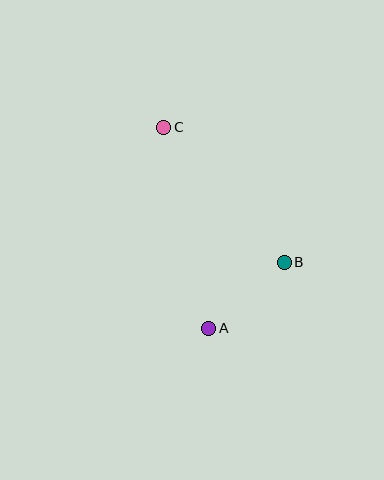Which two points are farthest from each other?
Points A and C are farthest from each other.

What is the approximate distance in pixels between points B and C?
The distance between B and C is approximately 181 pixels.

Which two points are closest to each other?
Points A and B are closest to each other.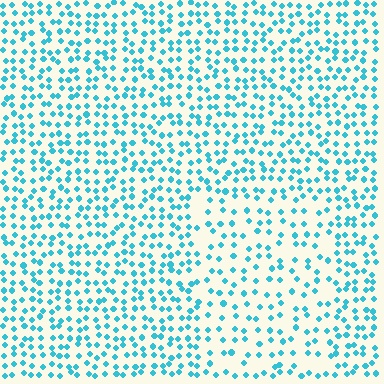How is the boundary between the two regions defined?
The boundary is defined by a change in element density (approximately 1.7x ratio). All elements are the same color, size, and shape.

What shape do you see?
I see a rectangle.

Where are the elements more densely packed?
The elements are more densely packed outside the rectangle boundary.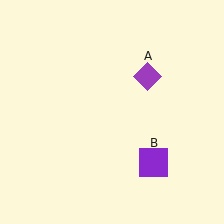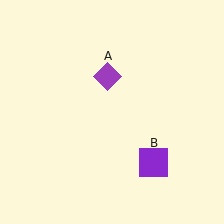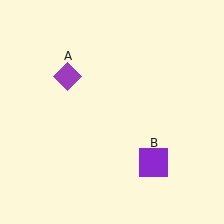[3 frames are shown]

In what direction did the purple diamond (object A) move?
The purple diamond (object A) moved left.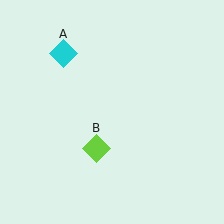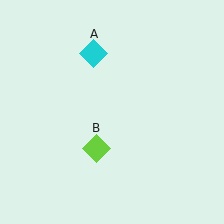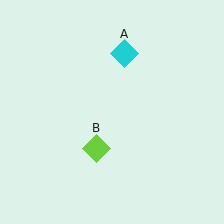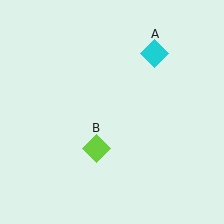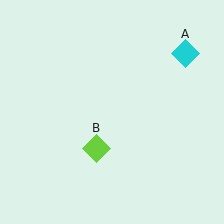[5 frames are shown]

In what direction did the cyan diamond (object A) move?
The cyan diamond (object A) moved right.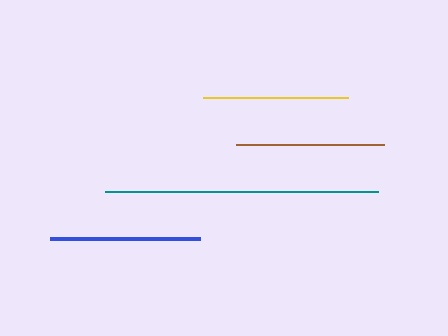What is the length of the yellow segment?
The yellow segment is approximately 145 pixels long.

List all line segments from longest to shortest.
From longest to shortest: teal, blue, brown, yellow.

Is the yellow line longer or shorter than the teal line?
The teal line is longer than the yellow line.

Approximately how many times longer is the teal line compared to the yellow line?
The teal line is approximately 1.9 times the length of the yellow line.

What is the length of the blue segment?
The blue segment is approximately 150 pixels long.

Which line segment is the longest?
The teal line is the longest at approximately 272 pixels.